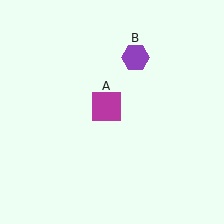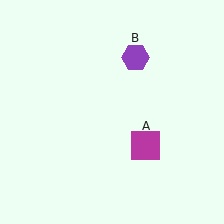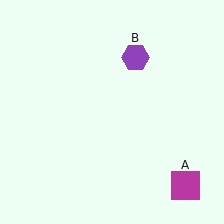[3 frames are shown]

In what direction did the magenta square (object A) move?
The magenta square (object A) moved down and to the right.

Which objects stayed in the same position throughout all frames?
Purple hexagon (object B) remained stationary.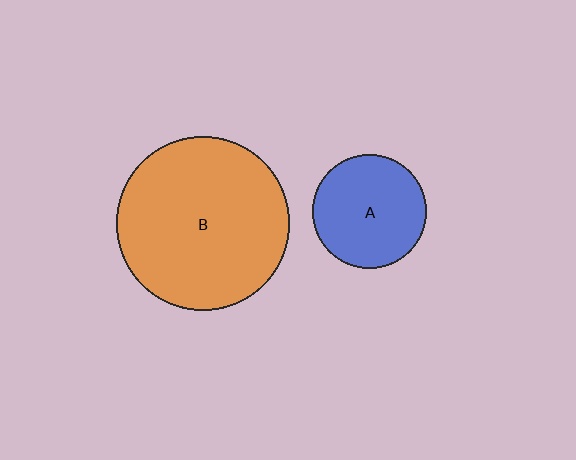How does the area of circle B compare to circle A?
Approximately 2.3 times.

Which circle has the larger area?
Circle B (orange).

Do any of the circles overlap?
No, none of the circles overlap.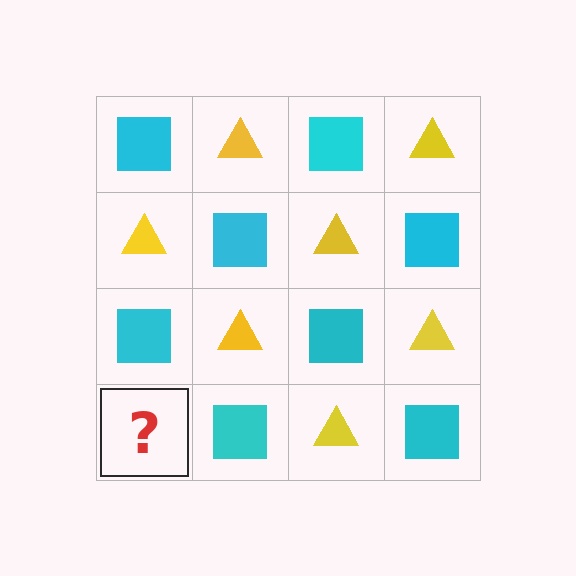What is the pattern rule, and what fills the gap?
The rule is that it alternates cyan square and yellow triangle in a checkerboard pattern. The gap should be filled with a yellow triangle.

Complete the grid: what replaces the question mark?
The question mark should be replaced with a yellow triangle.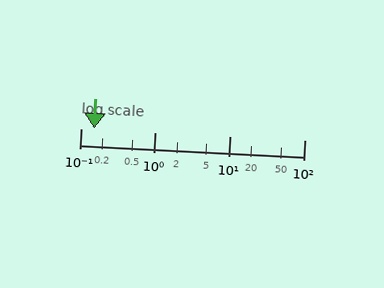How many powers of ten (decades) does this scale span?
The scale spans 3 decades, from 0.1 to 100.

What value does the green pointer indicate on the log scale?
The pointer indicates approximately 0.15.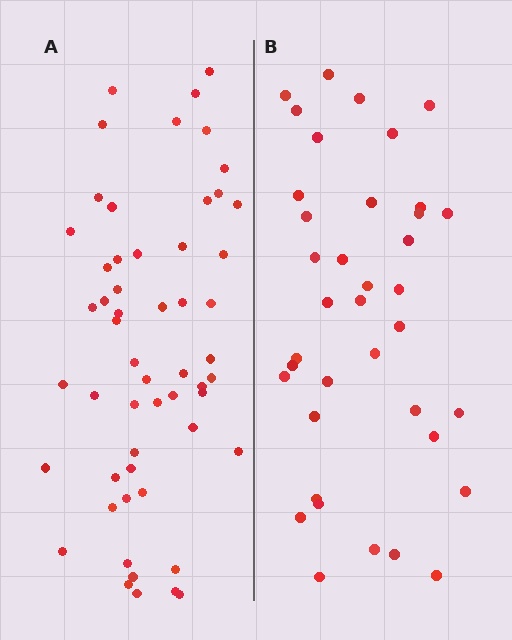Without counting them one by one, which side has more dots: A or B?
Region A (the left region) has more dots.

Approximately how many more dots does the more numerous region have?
Region A has approximately 15 more dots than region B.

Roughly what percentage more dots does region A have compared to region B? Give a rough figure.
About 45% more.